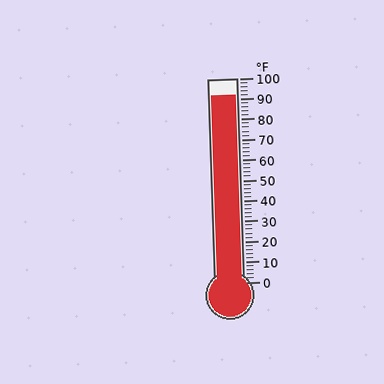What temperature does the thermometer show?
The thermometer shows approximately 92°F.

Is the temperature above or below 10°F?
The temperature is above 10°F.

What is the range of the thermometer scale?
The thermometer scale ranges from 0°F to 100°F.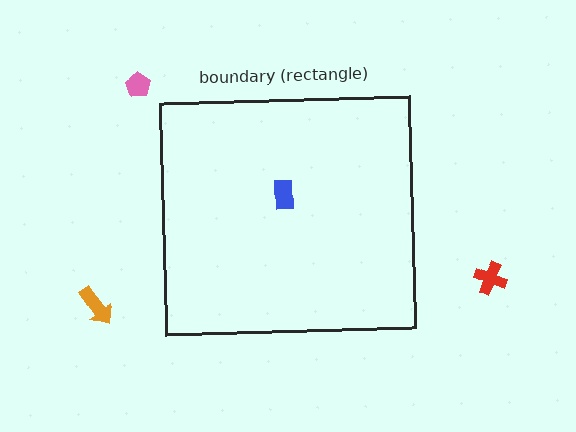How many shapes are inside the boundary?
1 inside, 3 outside.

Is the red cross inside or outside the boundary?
Outside.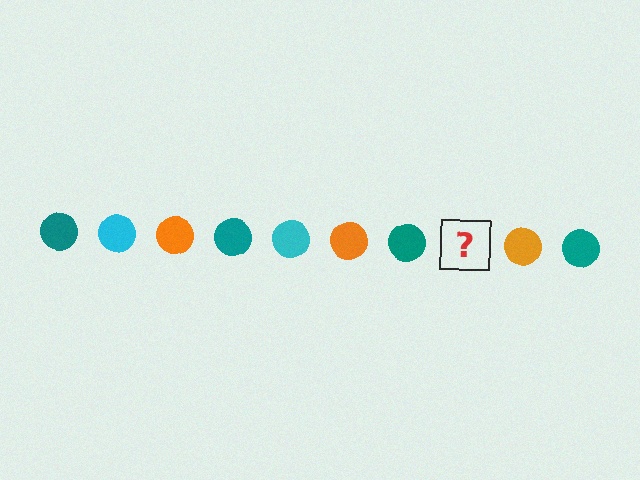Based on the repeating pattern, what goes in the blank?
The blank should be a cyan circle.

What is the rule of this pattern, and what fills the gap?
The rule is that the pattern cycles through teal, cyan, orange circles. The gap should be filled with a cyan circle.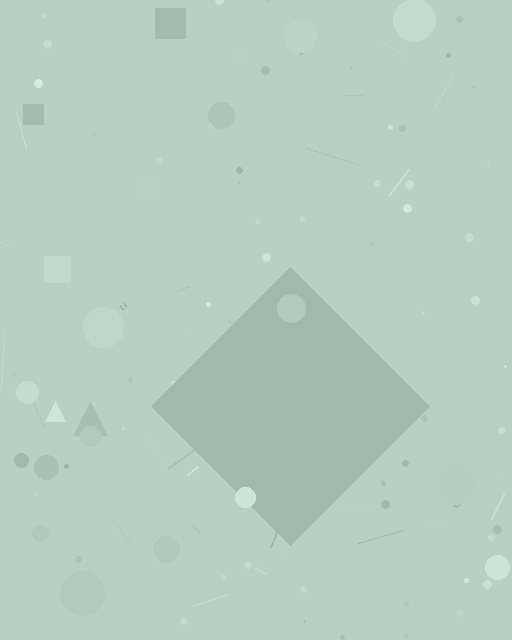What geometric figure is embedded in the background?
A diamond is embedded in the background.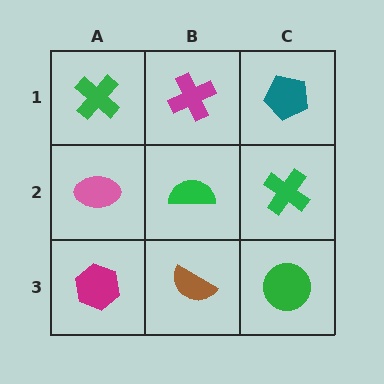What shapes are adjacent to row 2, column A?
A green cross (row 1, column A), a magenta hexagon (row 3, column A), a green semicircle (row 2, column B).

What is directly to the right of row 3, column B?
A green circle.